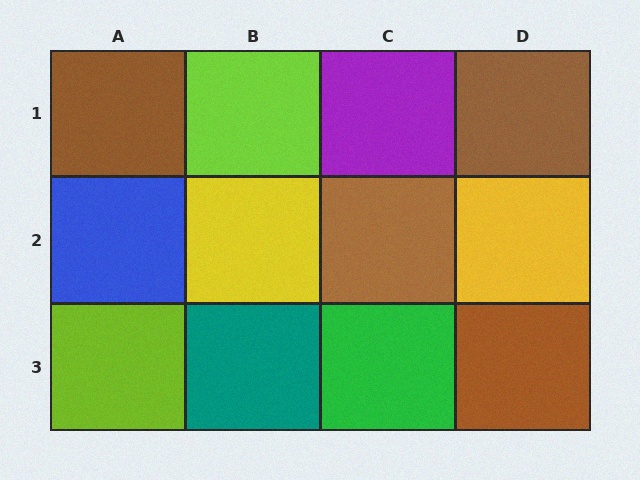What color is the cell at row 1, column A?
Brown.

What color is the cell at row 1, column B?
Lime.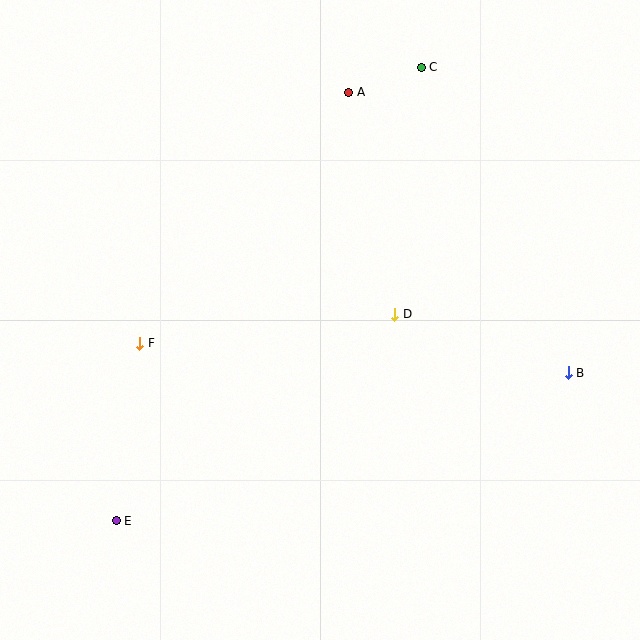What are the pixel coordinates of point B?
Point B is at (568, 373).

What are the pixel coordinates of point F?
Point F is at (140, 343).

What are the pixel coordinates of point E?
Point E is at (116, 521).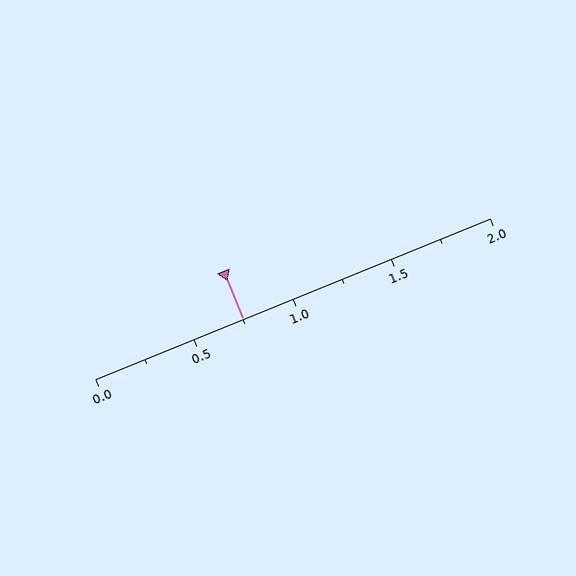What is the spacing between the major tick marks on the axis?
The major ticks are spaced 0.5 apart.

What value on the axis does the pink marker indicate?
The marker indicates approximately 0.75.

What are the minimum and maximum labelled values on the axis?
The axis runs from 0.0 to 2.0.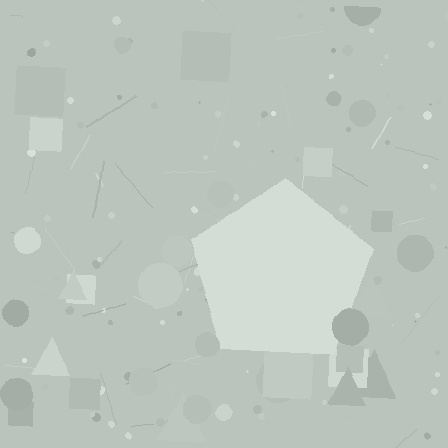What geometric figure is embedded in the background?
A pentagon is embedded in the background.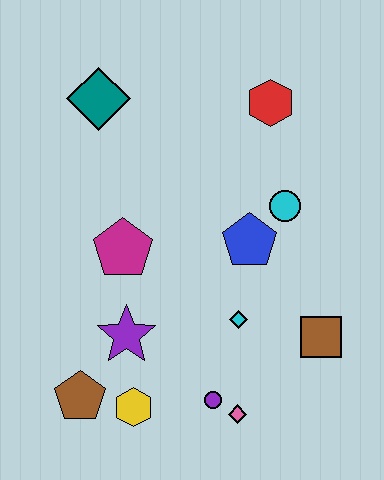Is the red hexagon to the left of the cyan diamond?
No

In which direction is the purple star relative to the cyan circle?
The purple star is to the left of the cyan circle.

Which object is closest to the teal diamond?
The magenta pentagon is closest to the teal diamond.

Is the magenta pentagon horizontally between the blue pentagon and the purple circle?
No